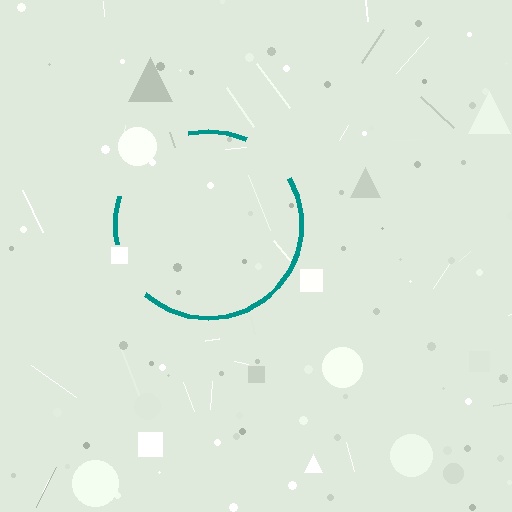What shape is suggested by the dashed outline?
The dashed outline suggests a circle.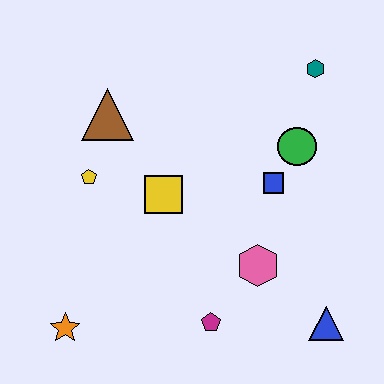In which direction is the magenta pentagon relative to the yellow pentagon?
The magenta pentagon is below the yellow pentagon.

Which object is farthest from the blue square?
The orange star is farthest from the blue square.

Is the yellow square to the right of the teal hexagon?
No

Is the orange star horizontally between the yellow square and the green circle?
No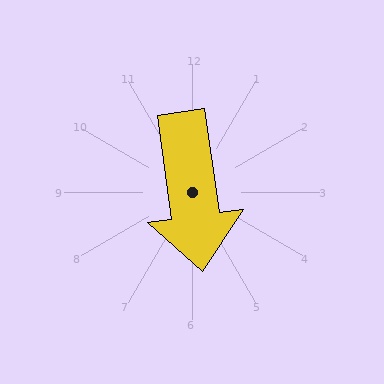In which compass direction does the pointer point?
South.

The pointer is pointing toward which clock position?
Roughly 6 o'clock.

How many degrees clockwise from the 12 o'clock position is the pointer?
Approximately 172 degrees.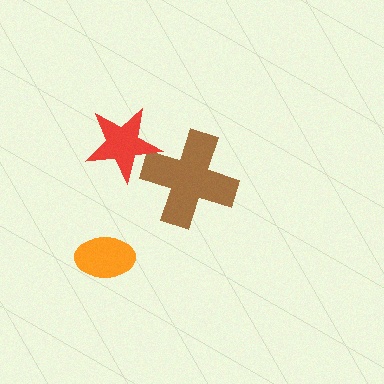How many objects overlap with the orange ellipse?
0 objects overlap with the orange ellipse.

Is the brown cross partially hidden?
Yes, it is partially covered by another shape.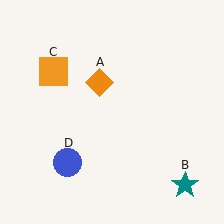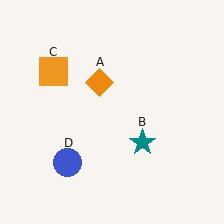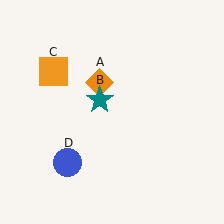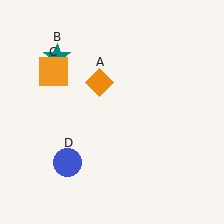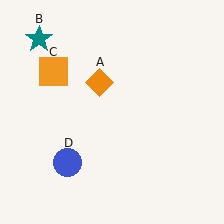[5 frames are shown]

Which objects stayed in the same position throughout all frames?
Orange diamond (object A) and orange square (object C) and blue circle (object D) remained stationary.